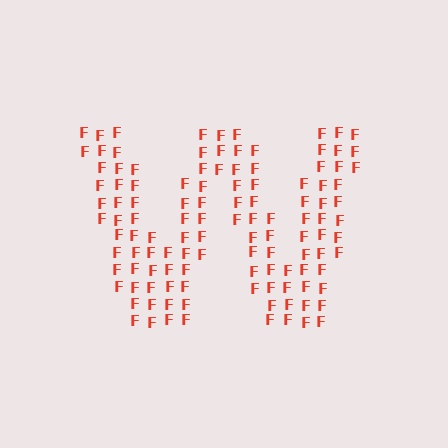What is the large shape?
The large shape is the letter W.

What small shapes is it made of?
It is made of small letter F's.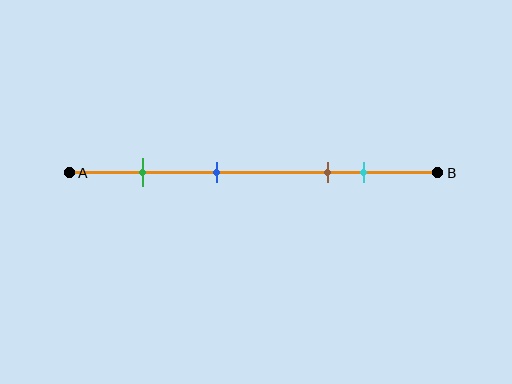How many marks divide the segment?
There are 4 marks dividing the segment.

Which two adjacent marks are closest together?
The brown and cyan marks are the closest adjacent pair.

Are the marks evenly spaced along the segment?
No, the marks are not evenly spaced.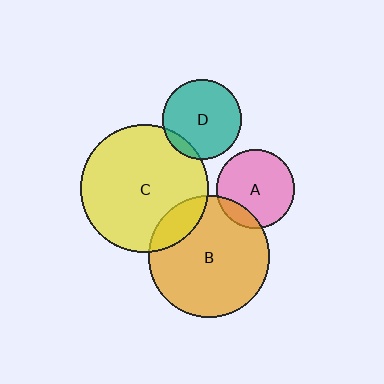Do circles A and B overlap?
Yes.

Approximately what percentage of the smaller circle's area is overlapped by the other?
Approximately 15%.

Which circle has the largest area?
Circle C (yellow).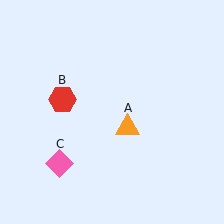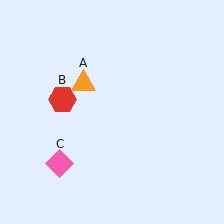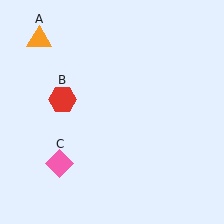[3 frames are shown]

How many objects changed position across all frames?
1 object changed position: orange triangle (object A).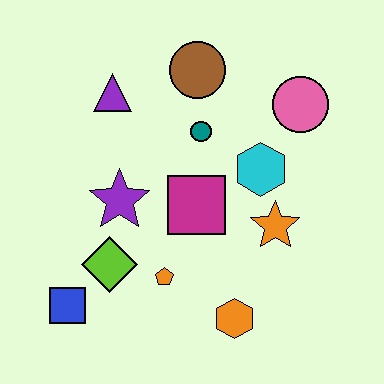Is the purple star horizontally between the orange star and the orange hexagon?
No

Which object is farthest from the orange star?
The blue square is farthest from the orange star.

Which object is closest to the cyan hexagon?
The orange star is closest to the cyan hexagon.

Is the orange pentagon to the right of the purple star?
Yes